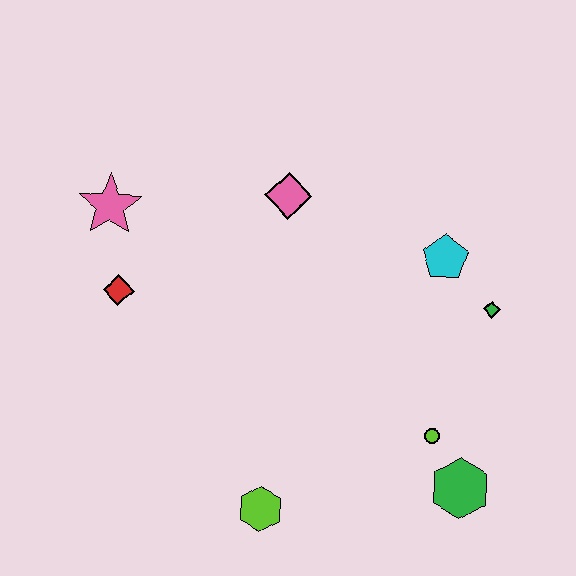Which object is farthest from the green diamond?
The pink star is farthest from the green diamond.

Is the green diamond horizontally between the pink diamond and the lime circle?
No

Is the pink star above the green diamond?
Yes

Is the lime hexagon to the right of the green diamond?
No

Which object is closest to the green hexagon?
The lime circle is closest to the green hexagon.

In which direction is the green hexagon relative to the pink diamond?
The green hexagon is below the pink diamond.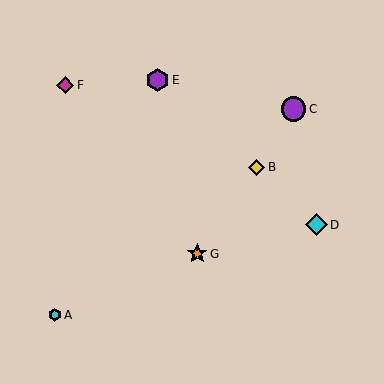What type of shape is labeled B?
Shape B is a yellow diamond.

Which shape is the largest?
The purple circle (labeled C) is the largest.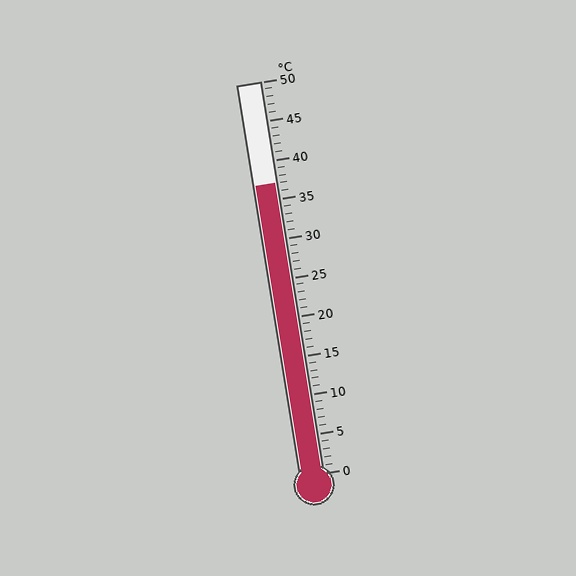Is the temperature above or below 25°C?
The temperature is above 25°C.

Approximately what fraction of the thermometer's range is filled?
The thermometer is filled to approximately 75% of its range.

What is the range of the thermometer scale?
The thermometer scale ranges from 0°C to 50°C.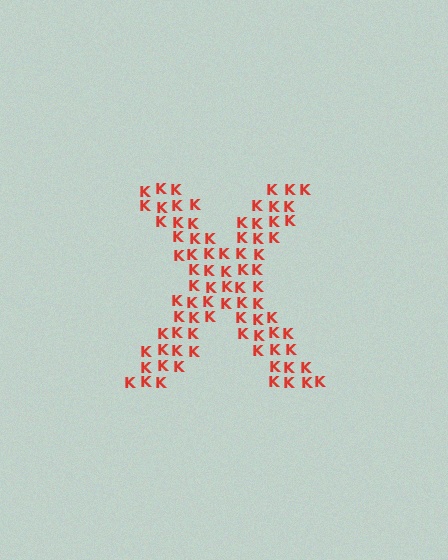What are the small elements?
The small elements are letter K's.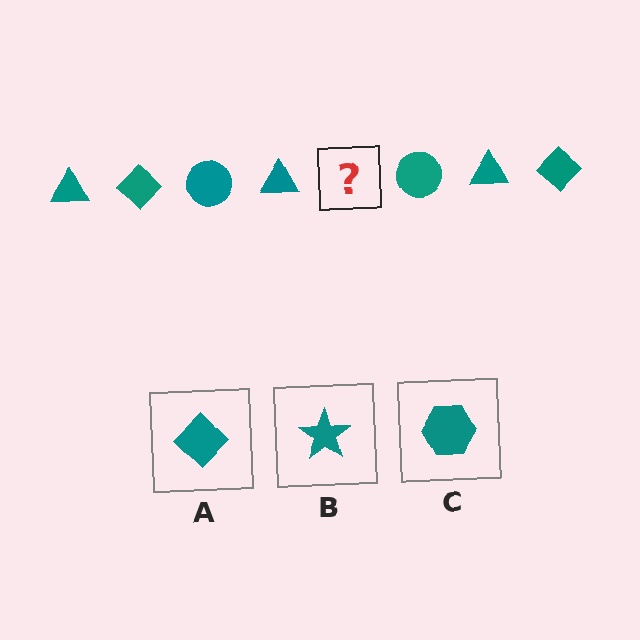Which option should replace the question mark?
Option A.